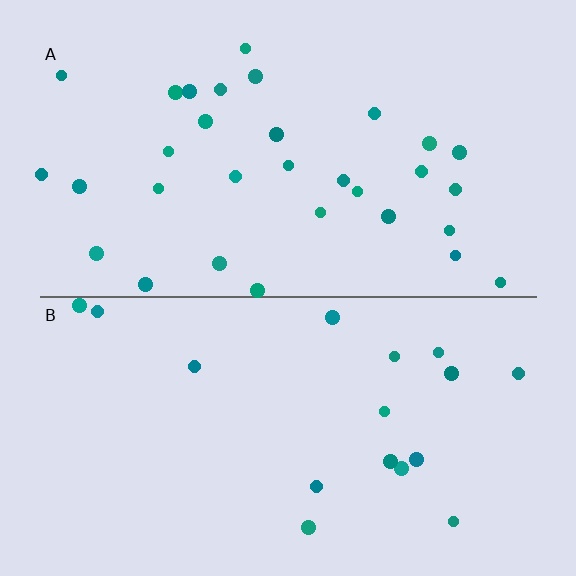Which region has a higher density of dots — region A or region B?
A (the top).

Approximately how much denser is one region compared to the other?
Approximately 1.9× — region A over region B.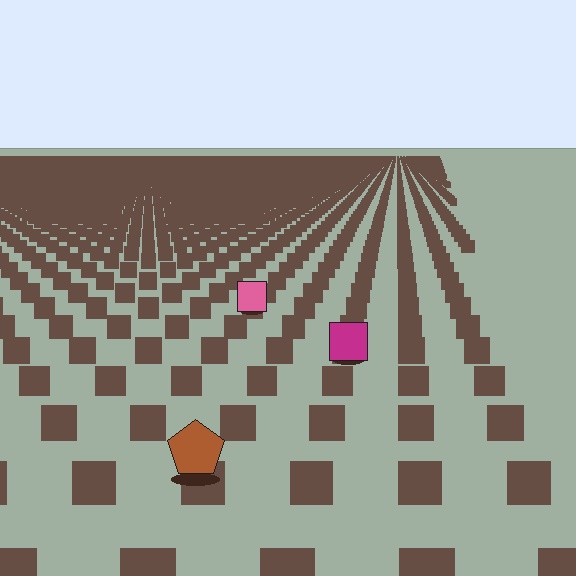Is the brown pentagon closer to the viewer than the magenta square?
Yes. The brown pentagon is closer — you can tell from the texture gradient: the ground texture is coarser near it.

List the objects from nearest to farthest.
From nearest to farthest: the brown pentagon, the magenta square, the pink square.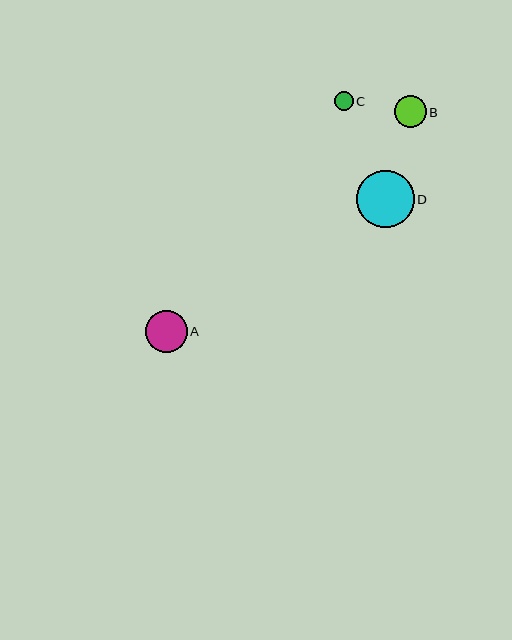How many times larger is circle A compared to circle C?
Circle A is approximately 2.3 times the size of circle C.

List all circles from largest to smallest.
From largest to smallest: D, A, B, C.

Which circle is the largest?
Circle D is the largest with a size of approximately 58 pixels.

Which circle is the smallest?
Circle C is the smallest with a size of approximately 19 pixels.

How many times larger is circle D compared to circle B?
Circle D is approximately 1.8 times the size of circle B.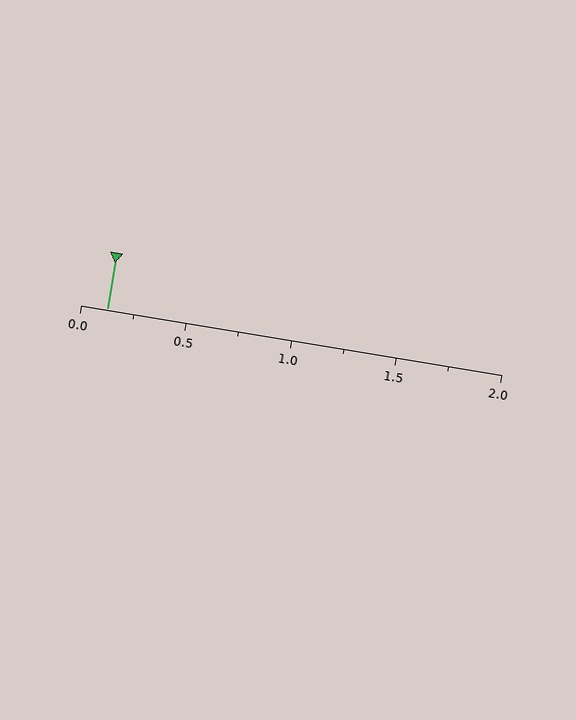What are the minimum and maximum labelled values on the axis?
The axis runs from 0.0 to 2.0.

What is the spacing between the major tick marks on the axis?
The major ticks are spaced 0.5 apart.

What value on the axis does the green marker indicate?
The marker indicates approximately 0.12.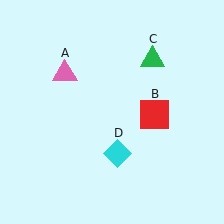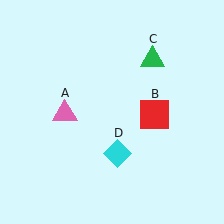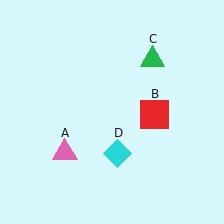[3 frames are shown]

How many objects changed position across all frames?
1 object changed position: pink triangle (object A).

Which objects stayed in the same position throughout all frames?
Red square (object B) and green triangle (object C) and cyan diamond (object D) remained stationary.